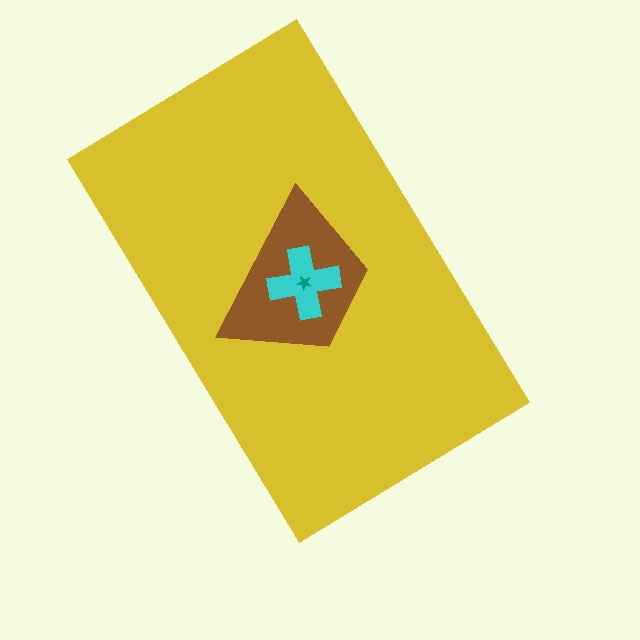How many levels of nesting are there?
4.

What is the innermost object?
The teal star.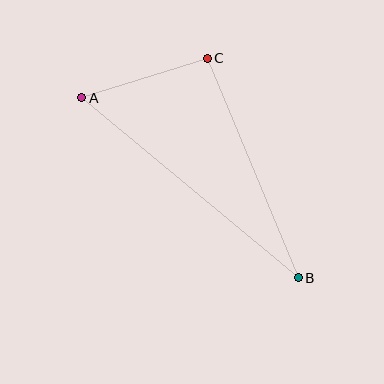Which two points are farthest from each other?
Points A and B are farthest from each other.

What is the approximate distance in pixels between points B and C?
The distance between B and C is approximately 238 pixels.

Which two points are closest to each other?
Points A and C are closest to each other.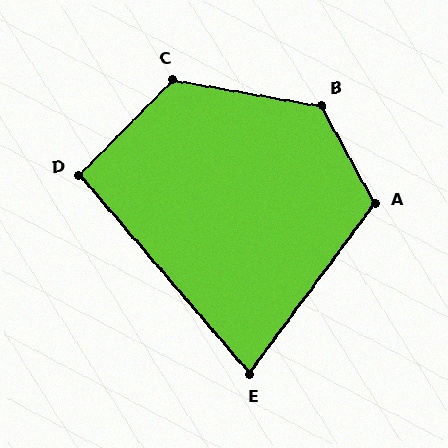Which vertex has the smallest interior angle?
E, at approximately 77 degrees.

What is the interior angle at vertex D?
Approximately 95 degrees (approximately right).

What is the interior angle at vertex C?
Approximately 125 degrees (obtuse).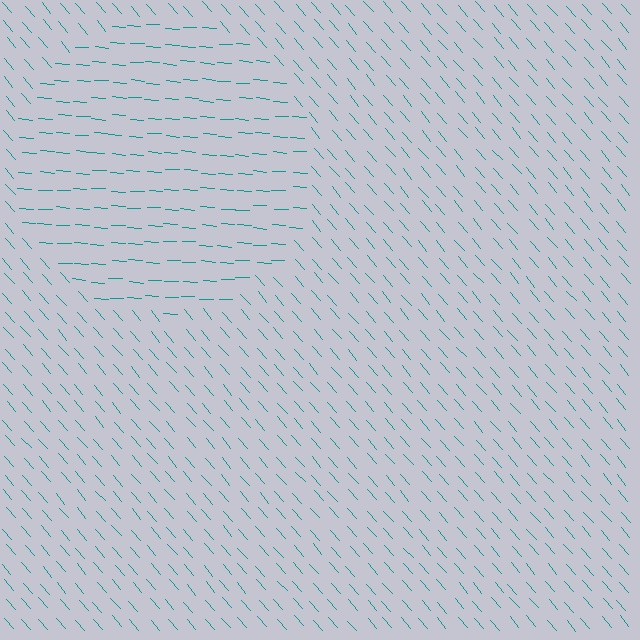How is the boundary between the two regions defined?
The boundary is defined purely by a change in line orientation (approximately 45 degrees difference). All lines are the same color and thickness.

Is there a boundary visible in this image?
Yes, there is a texture boundary formed by a change in line orientation.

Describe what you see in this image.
The image is filled with small teal line segments. A circle region in the image has lines oriented differently from the surrounding lines, creating a visible texture boundary.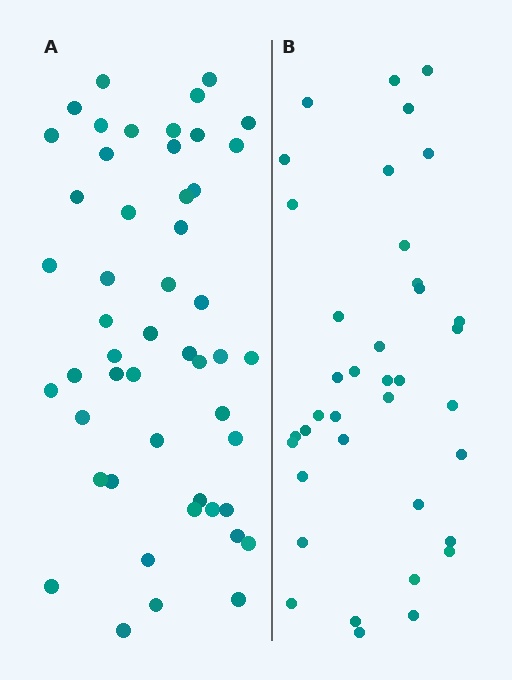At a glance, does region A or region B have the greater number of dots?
Region A (the left region) has more dots.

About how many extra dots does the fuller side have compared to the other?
Region A has roughly 12 or so more dots than region B.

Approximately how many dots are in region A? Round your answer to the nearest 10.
About 50 dots.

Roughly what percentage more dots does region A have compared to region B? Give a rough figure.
About 30% more.